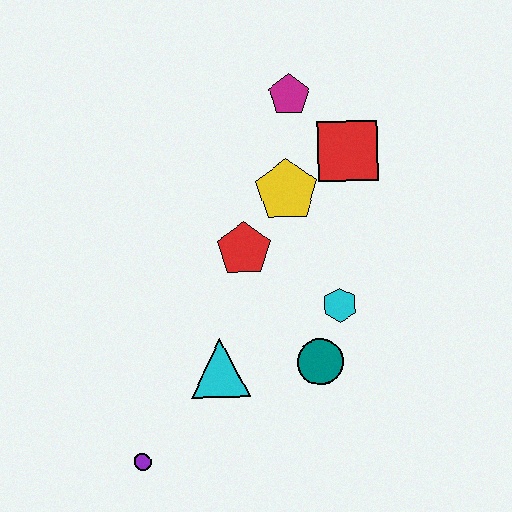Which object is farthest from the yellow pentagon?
The purple circle is farthest from the yellow pentagon.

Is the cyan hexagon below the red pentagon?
Yes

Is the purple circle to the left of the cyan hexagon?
Yes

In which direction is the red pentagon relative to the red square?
The red pentagon is to the left of the red square.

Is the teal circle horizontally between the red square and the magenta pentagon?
Yes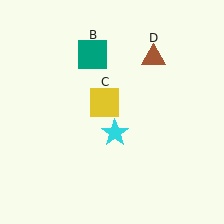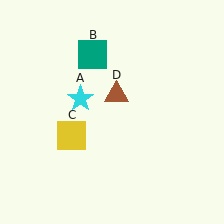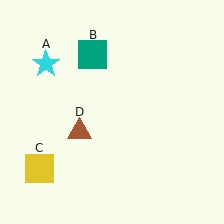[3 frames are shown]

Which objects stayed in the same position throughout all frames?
Teal square (object B) remained stationary.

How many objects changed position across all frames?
3 objects changed position: cyan star (object A), yellow square (object C), brown triangle (object D).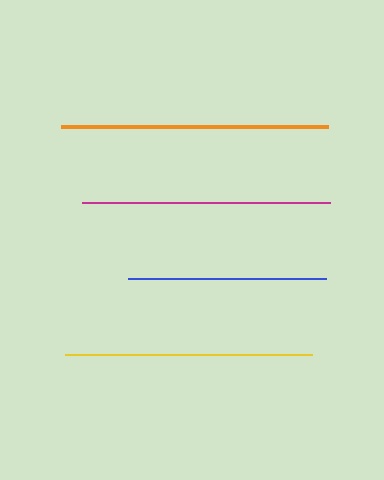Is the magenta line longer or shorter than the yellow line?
The magenta line is longer than the yellow line.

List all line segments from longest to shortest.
From longest to shortest: orange, magenta, yellow, blue.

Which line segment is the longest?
The orange line is the longest at approximately 267 pixels.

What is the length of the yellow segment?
The yellow segment is approximately 247 pixels long.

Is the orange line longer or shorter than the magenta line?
The orange line is longer than the magenta line.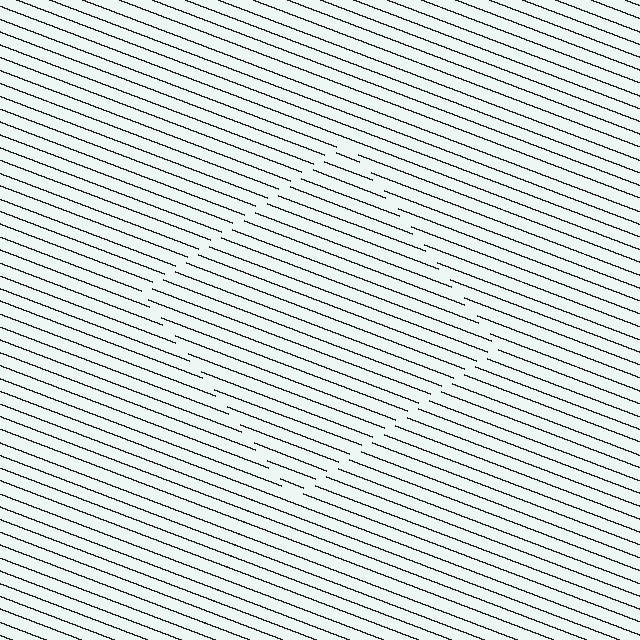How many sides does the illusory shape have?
4 sides — the line-ends trace a square.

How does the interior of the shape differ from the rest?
The interior of the shape contains the same grating, shifted by half a period — the contour is defined by the phase discontinuity where line-ends from the inner and outer gratings abut.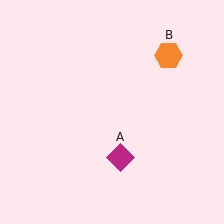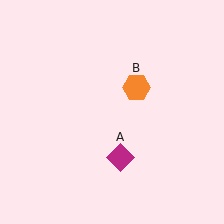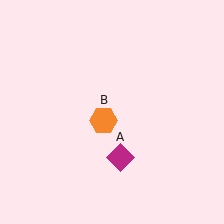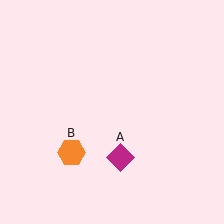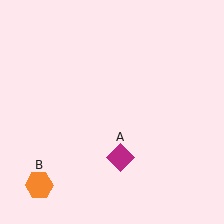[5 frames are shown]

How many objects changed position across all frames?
1 object changed position: orange hexagon (object B).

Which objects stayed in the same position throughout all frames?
Magenta diamond (object A) remained stationary.